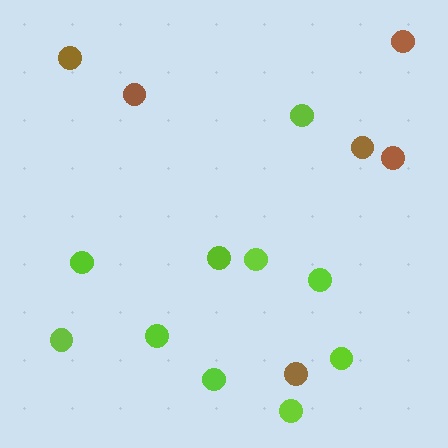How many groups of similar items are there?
There are 2 groups: one group of brown circles (6) and one group of lime circles (10).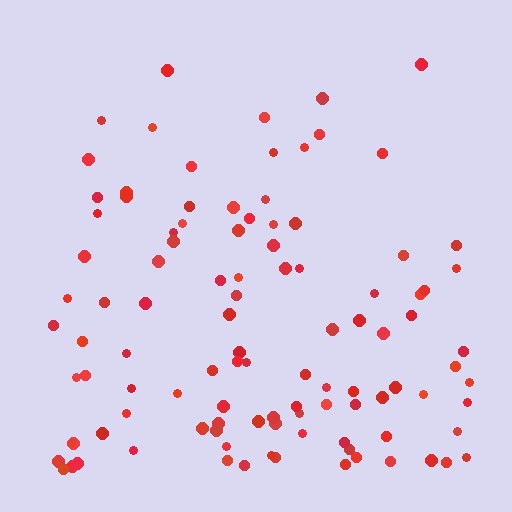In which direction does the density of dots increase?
From top to bottom, with the bottom side densest.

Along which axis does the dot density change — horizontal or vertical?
Vertical.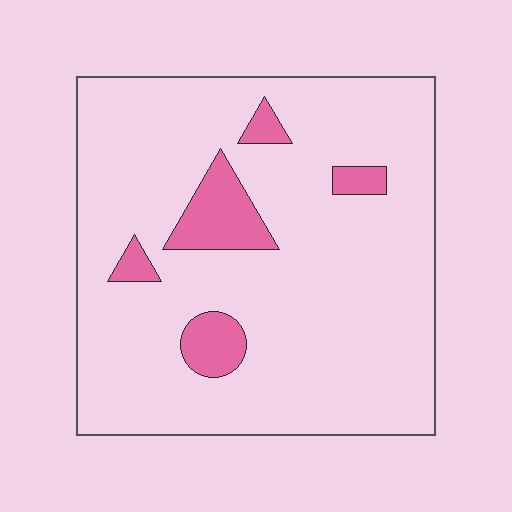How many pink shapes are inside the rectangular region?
5.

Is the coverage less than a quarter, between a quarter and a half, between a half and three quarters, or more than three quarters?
Less than a quarter.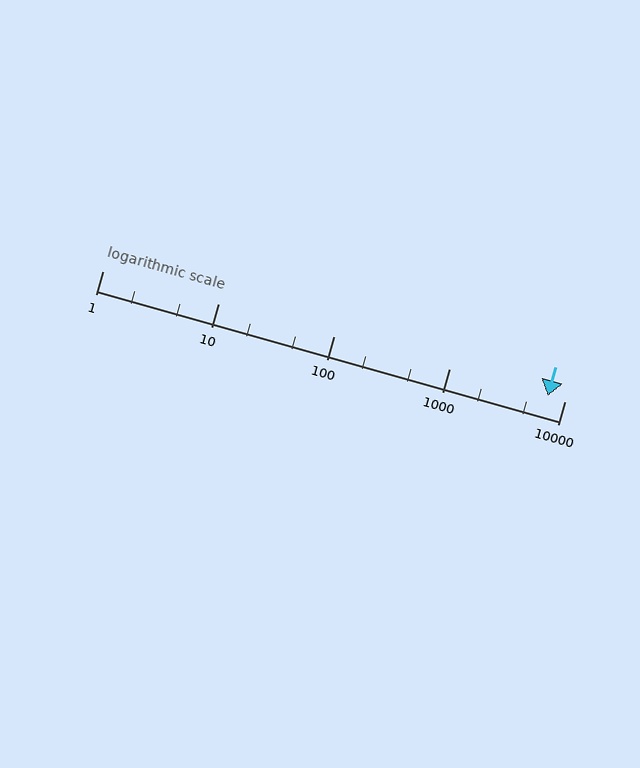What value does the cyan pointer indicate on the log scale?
The pointer indicates approximately 7100.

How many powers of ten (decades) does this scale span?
The scale spans 4 decades, from 1 to 10000.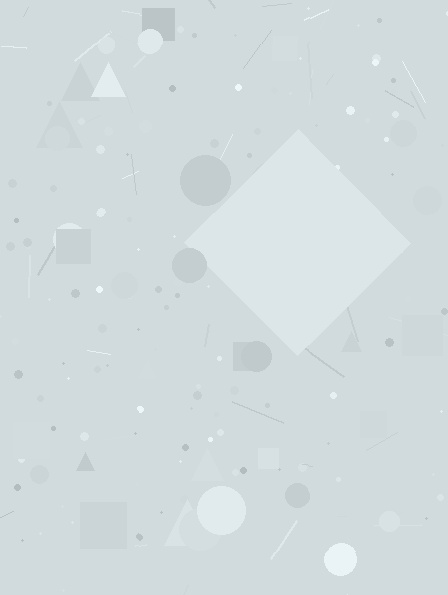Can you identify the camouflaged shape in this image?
The camouflaged shape is a diamond.